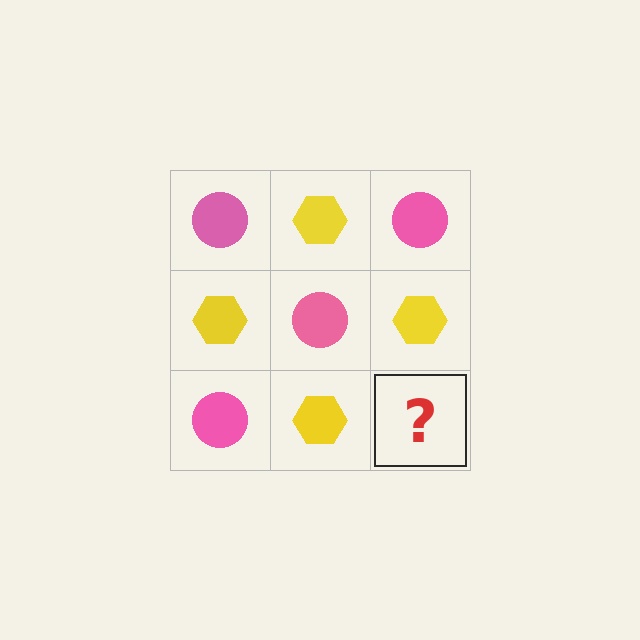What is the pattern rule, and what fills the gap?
The rule is that it alternates pink circle and yellow hexagon in a checkerboard pattern. The gap should be filled with a pink circle.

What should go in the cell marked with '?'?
The missing cell should contain a pink circle.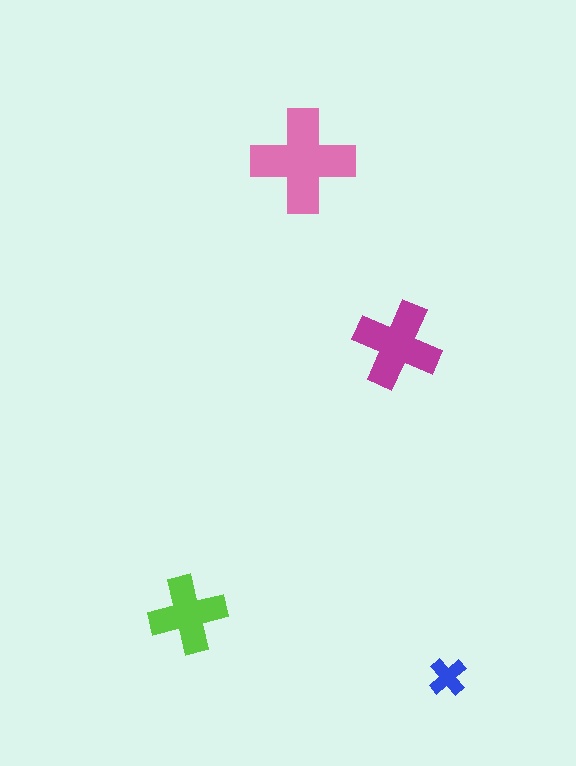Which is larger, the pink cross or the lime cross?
The pink one.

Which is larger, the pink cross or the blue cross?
The pink one.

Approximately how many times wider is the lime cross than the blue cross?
About 2 times wider.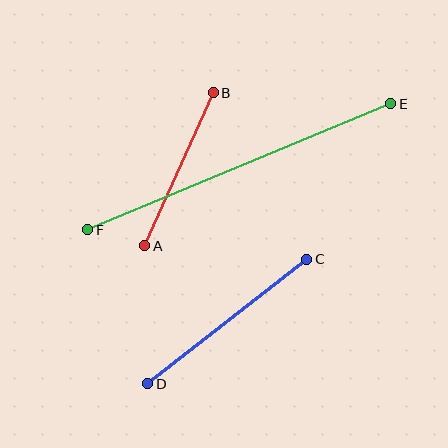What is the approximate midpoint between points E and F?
The midpoint is at approximately (239, 167) pixels.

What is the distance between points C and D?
The distance is approximately 202 pixels.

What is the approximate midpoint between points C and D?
The midpoint is at approximately (227, 322) pixels.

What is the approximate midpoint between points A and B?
The midpoint is at approximately (179, 169) pixels.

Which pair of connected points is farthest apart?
Points E and F are farthest apart.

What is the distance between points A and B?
The distance is approximately 168 pixels.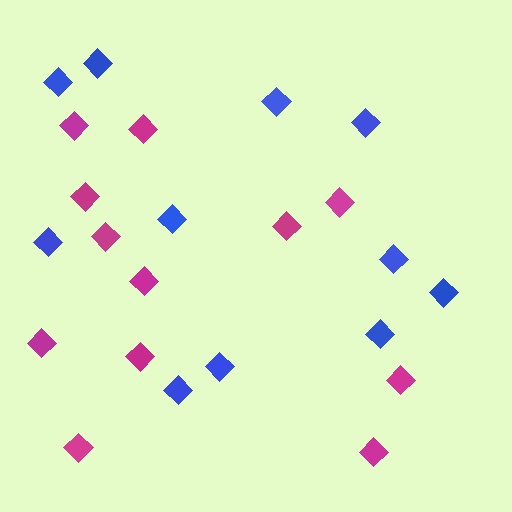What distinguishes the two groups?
There are 2 groups: one group of blue diamonds (11) and one group of magenta diamonds (12).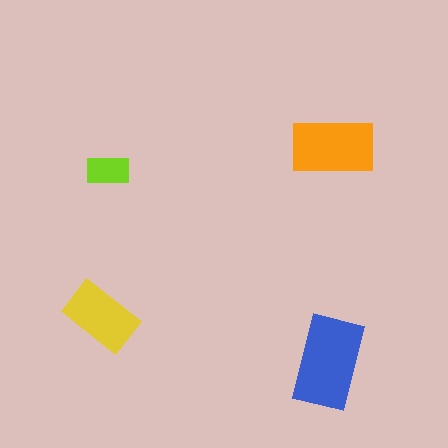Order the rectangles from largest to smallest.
the blue one, the orange one, the yellow one, the lime one.